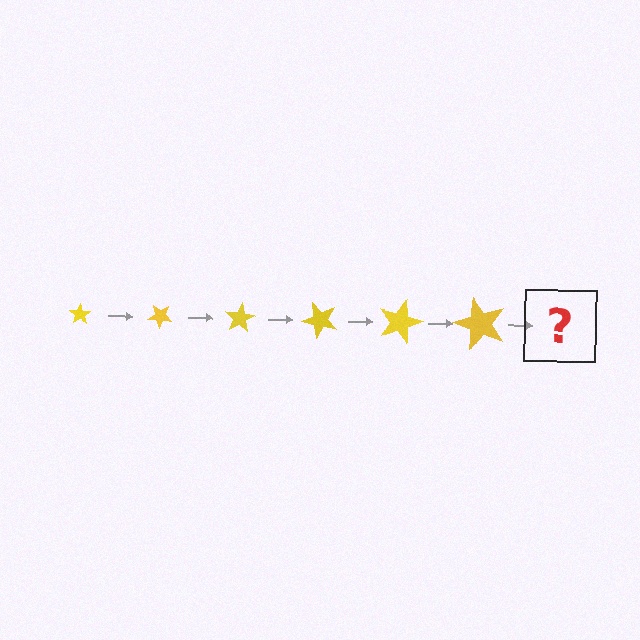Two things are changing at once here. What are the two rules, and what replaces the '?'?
The two rules are that the star grows larger each step and it rotates 40 degrees each step. The '?' should be a star, larger than the previous one and rotated 240 degrees from the start.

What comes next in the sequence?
The next element should be a star, larger than the previous one and rotated 240 degrees from the start.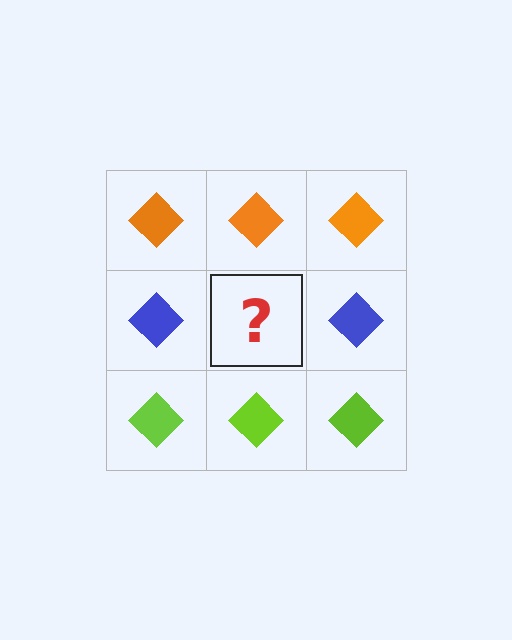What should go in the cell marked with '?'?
The missing cell should contain a blue diamond.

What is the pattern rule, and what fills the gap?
The rule is that each row has a consistent color. The gap should be filled with a blue diamond.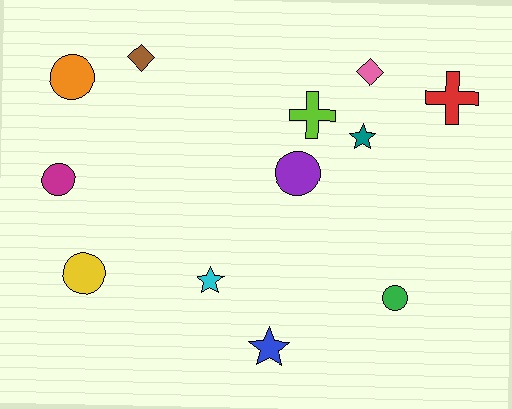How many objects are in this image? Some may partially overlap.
There are 12 objects.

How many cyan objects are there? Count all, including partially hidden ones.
There is 1 cyan object.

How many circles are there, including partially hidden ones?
There are 5 circles.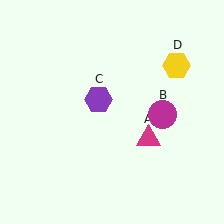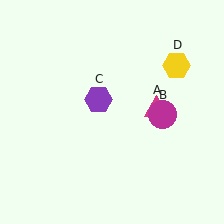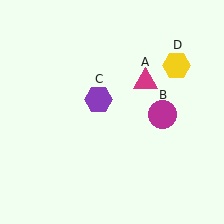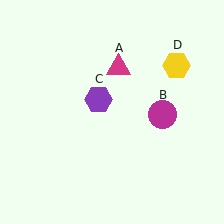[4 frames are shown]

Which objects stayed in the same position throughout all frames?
Magenta circle (object B) and purple hexagon (object C) and yellow hexagon (object D) remained stationary.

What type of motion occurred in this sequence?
The magenta triangle (object A) rotated counterclockwise around the center of the scene.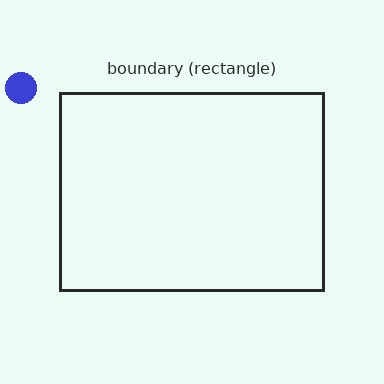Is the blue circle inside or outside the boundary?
Outside.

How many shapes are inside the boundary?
0 inside, 1 outside.